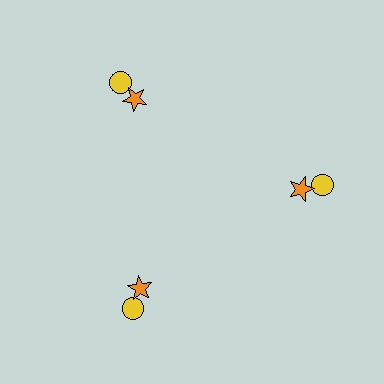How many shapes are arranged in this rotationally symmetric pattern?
There are 6 shapes, arranged in 3 groups of 2.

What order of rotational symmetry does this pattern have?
This pattern has 3-fold rotational symmetry.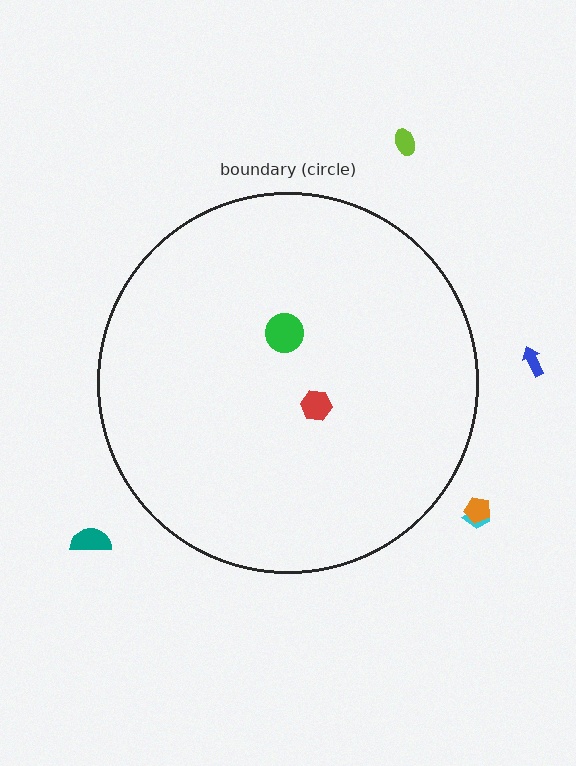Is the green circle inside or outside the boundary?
Inside.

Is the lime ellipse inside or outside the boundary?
Outside.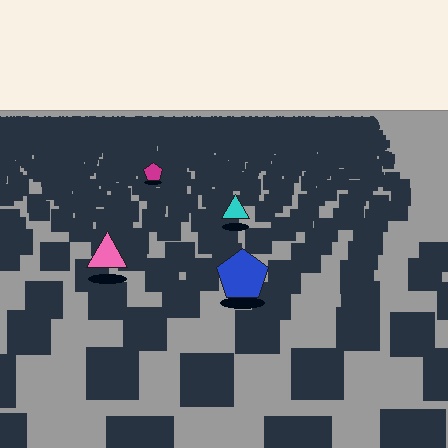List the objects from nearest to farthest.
From nearest to farthest: the blue pentagon, the pink triangle, the cyan triangle, the magenta pentagon.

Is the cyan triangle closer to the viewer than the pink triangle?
No. The pink triangle is closer — you can tell from the texture gradient: the ground texture is coarser near it.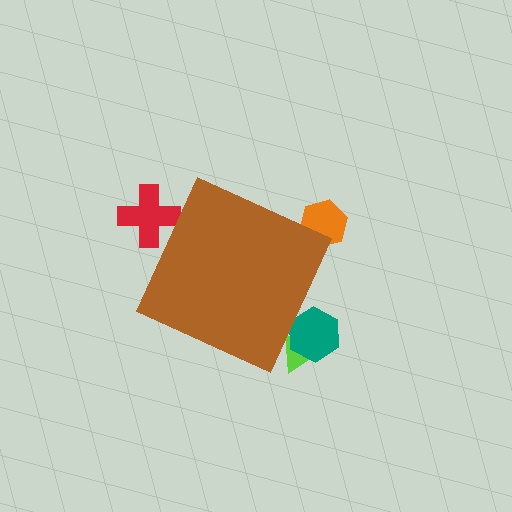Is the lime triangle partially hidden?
Yes, the lime triangle is partially hidden behind the brown diamond.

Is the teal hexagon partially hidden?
Yes, the teal hexagon is partially hidden behind the brown diamond.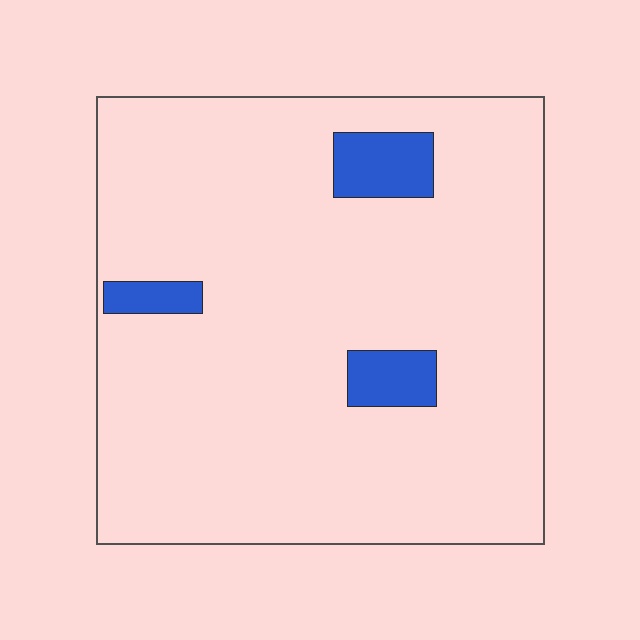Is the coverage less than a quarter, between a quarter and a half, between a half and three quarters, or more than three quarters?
Less than a quarter.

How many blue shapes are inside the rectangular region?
3.